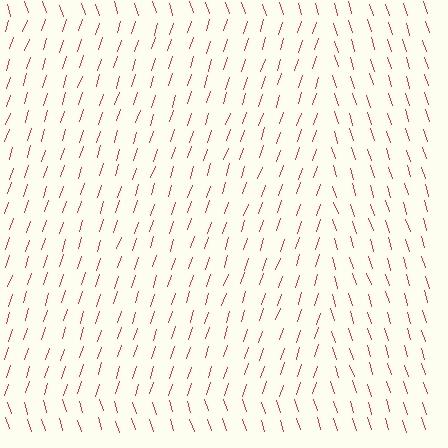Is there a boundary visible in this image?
Yes, there is a texture boundary formed by a change in line orientation.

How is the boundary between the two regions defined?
The boundary is defined purely by a change in line orientation (approximately 36 degrees difference). All lines are the same color and thickness.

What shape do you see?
I see a rectangle.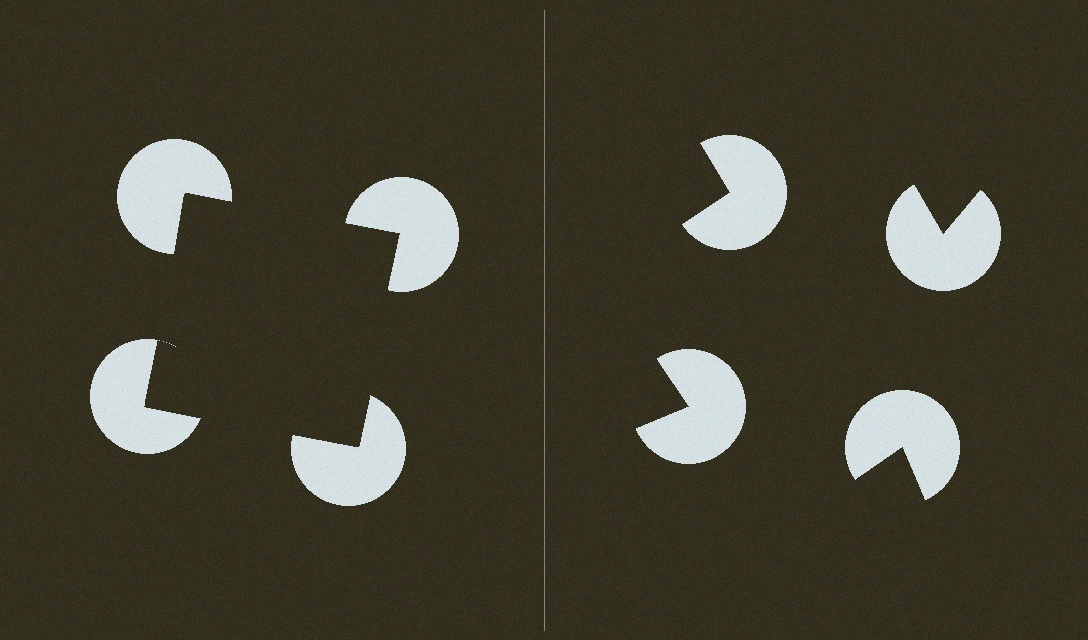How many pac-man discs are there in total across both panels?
8 — 4 on each side.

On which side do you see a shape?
An illusory square appears on the left side. On the right side the wedge cuts are rotated, so no coherent shape forms.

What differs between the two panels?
The pac-man discs are positioned identically on both sides; only the wedge orientations differ. On the left they align to a square; on the right they are misaligned.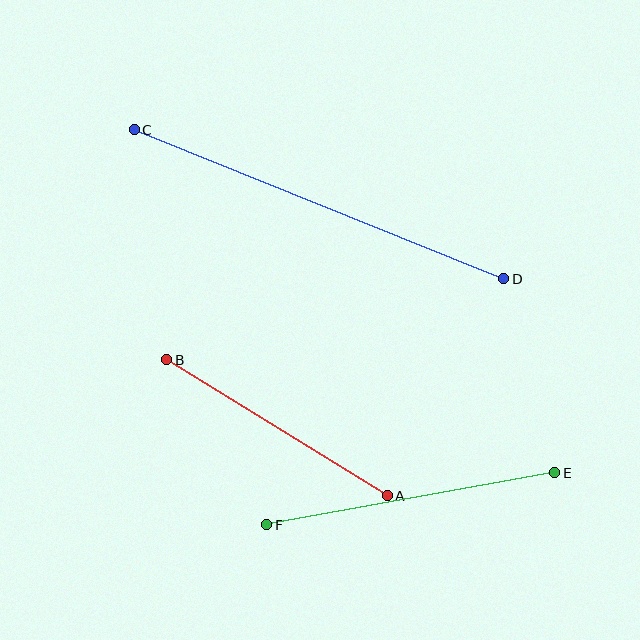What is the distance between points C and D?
The distance is approximately 398 pixels.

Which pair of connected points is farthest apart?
Points C and D are farthest apart.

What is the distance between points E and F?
The distance is approximately 293 pixels.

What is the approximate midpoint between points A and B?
The midpoint is at approximately (277, 428) pixels.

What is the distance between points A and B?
The distance is approximately 259 pixels.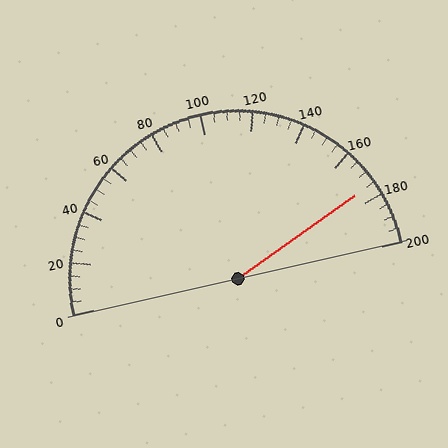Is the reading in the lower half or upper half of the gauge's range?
The reading is in the upper half of the range (0 to 200).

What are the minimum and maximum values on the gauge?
The gauge ranges from 0 to 200.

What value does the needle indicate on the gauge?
The needle indicates approximately 175.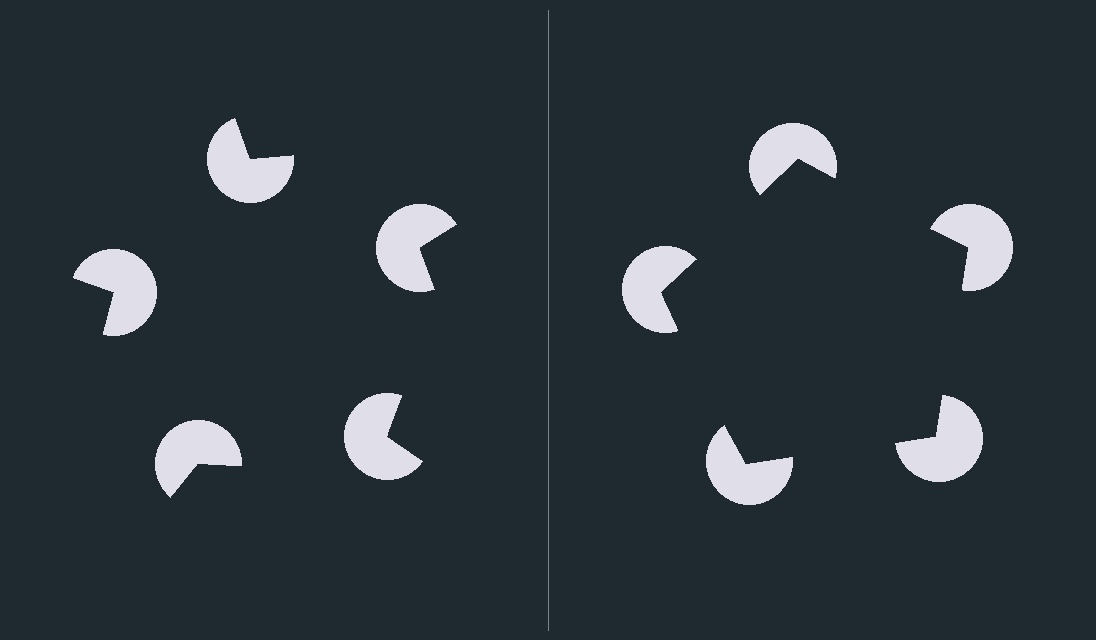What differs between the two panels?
The pac-man discs are positioned identically on both sides; only the wedge orientations differ. On the right they align to a pentagon; on the left they are misaligned.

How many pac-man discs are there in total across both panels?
10 — 5 on each side.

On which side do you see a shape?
An illusory pentagon appears on the right side. On the left side the wedge cuts are rotated, so no coherent shape forms.